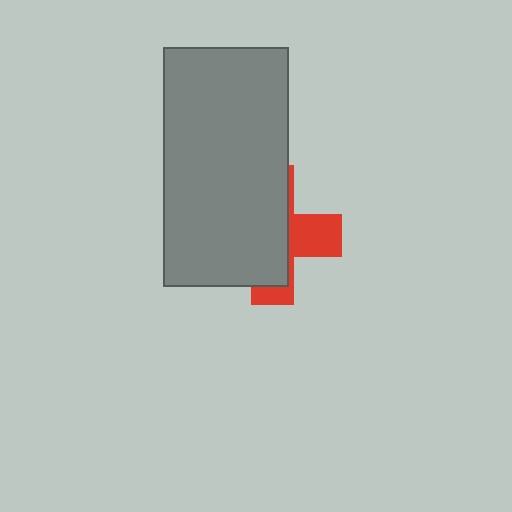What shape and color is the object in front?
The object in front is a gray rectangle.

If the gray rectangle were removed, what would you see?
You would see the complete red cross.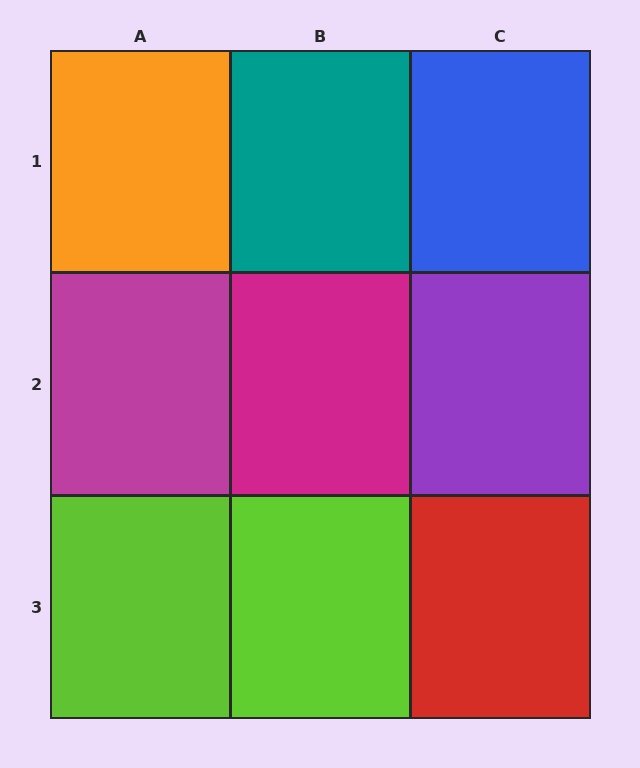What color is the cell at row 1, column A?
Orange.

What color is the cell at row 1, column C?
Blue.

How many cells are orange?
1 cell is orange.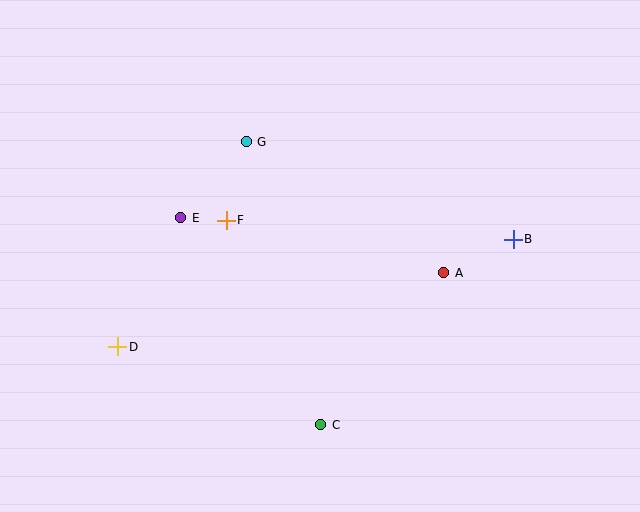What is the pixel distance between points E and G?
The distance between E and G is 100 pixels.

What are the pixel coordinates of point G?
Point G is at (246, 142).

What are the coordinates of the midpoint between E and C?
The midpoint between E and C is at (251, 321).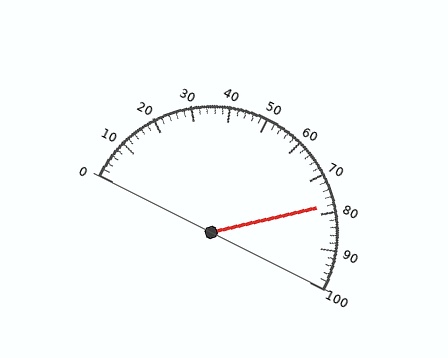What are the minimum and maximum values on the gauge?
The gauge ranges from 0 to 100.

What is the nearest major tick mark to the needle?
The nearest major tick mark is 80.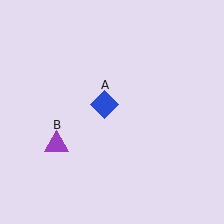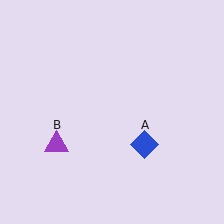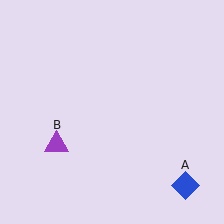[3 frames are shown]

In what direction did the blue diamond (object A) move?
The blue diamond (object A) moved down and to the right.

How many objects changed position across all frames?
1 object changed position: blue diamond (object A).